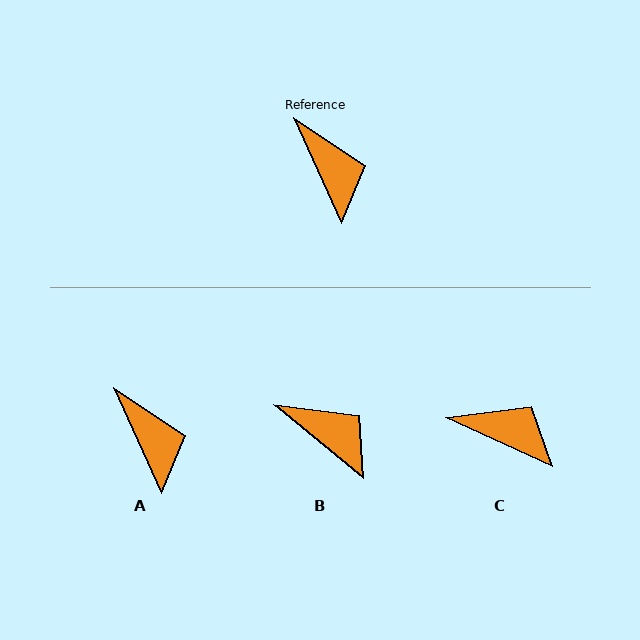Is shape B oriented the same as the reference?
No, it is off by about 26 degrees.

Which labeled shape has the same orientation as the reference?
A.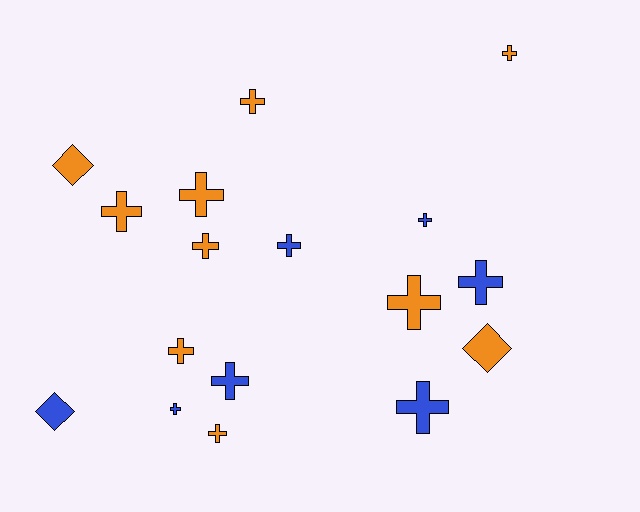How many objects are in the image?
There are 17 objects.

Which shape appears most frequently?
Cross, with 14 objects.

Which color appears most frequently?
Orange, with 10 objects.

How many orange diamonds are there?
There are 2 orange diamonds.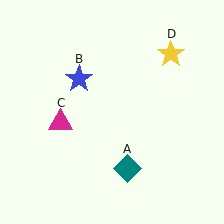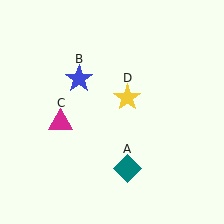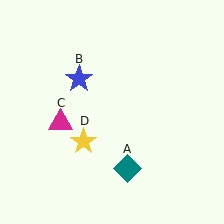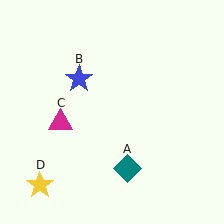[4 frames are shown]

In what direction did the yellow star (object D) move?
The yellow star (object D) moved down and to the left.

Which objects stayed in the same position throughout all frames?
Teal diamond (object A) and blue star (object B) and magenta triangle (object C) remained stationary.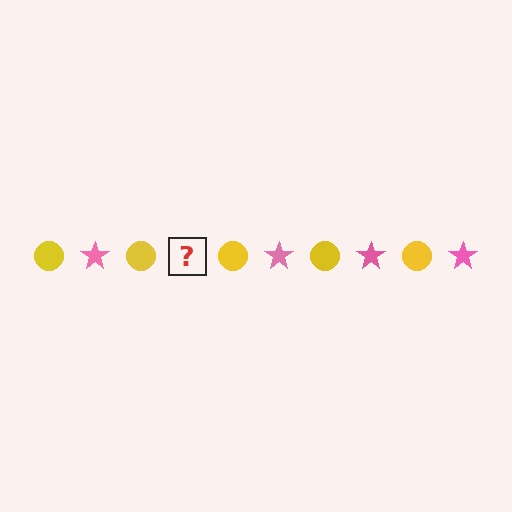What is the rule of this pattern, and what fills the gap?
The rule is that the pattern alternates between yellow circle and pink star. The gap should be filled with a pink star.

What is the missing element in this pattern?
The missing element is a pink star.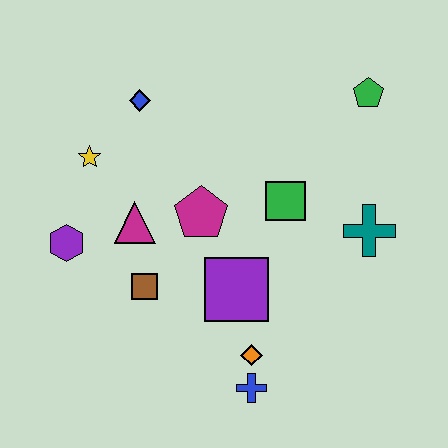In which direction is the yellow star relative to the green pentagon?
The yellow star is to the left of the green pentagon.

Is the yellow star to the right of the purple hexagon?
Yes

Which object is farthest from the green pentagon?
The purple hexagon is farthest from the green pentagon.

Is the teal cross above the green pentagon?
No